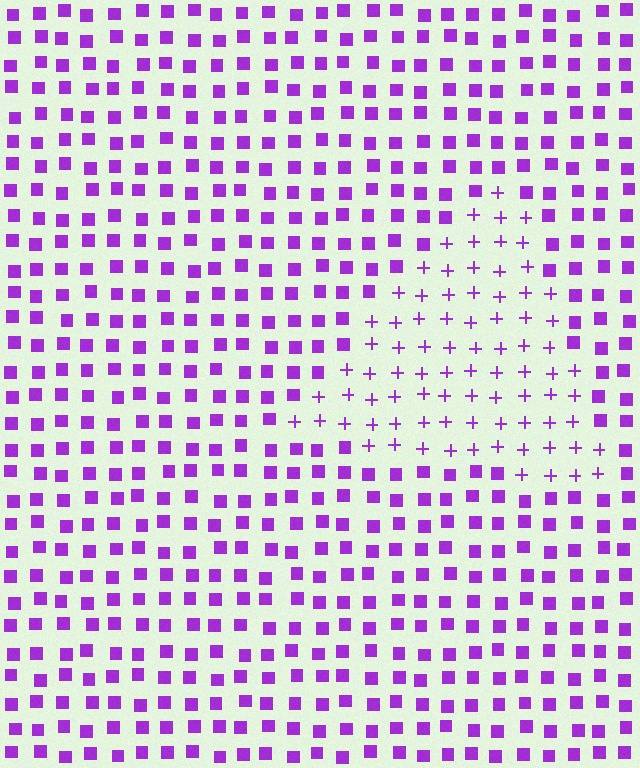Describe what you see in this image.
The image is filled with small purple elements arranged in a uniform grid. A triangle-shaped region contains plus signs, while the surrounding area contains squares. The boundary is defined purely by the change in element shape.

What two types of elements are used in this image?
The image uses plus signs inside the triangle region and squares outside it.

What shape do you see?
I see a triangle.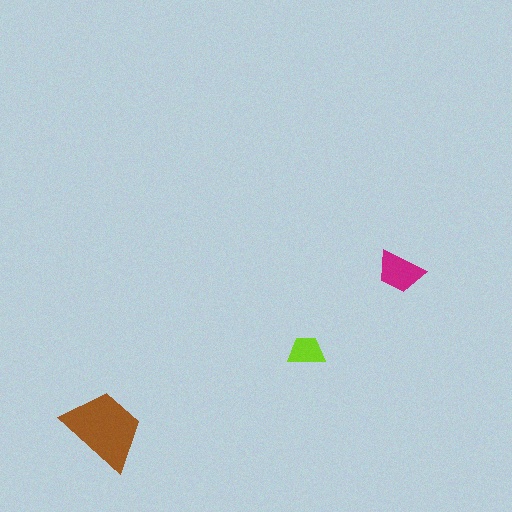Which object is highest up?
The magenta trapezoid is topmost.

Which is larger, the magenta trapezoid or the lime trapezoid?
The magenta one.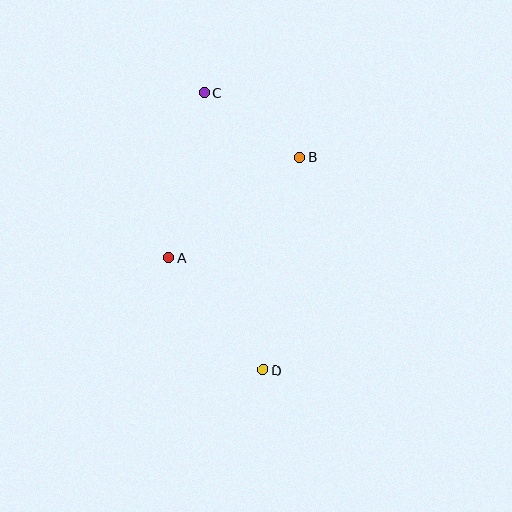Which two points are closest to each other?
Points B and C are closest to each other.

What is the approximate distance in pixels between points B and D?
The distance between B and D is approximately 216 pixels.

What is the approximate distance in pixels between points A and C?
The distance between A and C is approximately 169 pixels.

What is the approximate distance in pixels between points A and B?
The distance between A and B is approximately 165 pixels.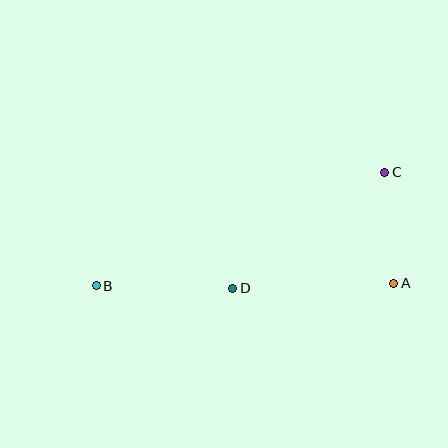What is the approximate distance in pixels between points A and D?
The distance between A and D is approximately 161 pixels.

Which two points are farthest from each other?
Points B and C are farthest from each other.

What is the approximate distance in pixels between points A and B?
The distance between A and B is approximately 298 pixels.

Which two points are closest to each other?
Points A and C are closest to each other.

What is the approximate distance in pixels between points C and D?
The distance between C and D is approximately 191 pixels.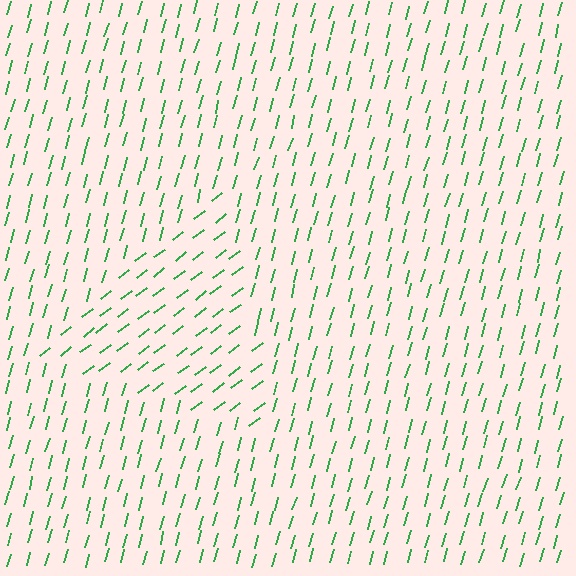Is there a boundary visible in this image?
Yes, there is a texture boundary formed by a change in line orientation.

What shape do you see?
I see a triangle.